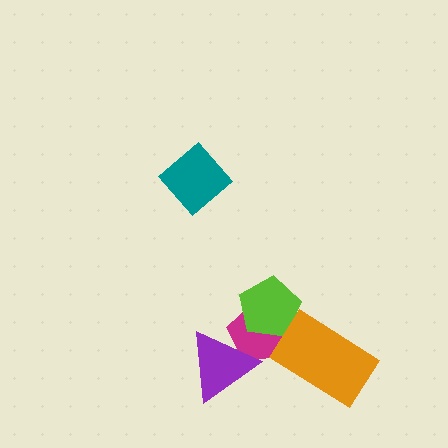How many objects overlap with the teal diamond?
0 objects overlap with the teal diamond.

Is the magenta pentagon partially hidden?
Yes, it is partially covered by another shape.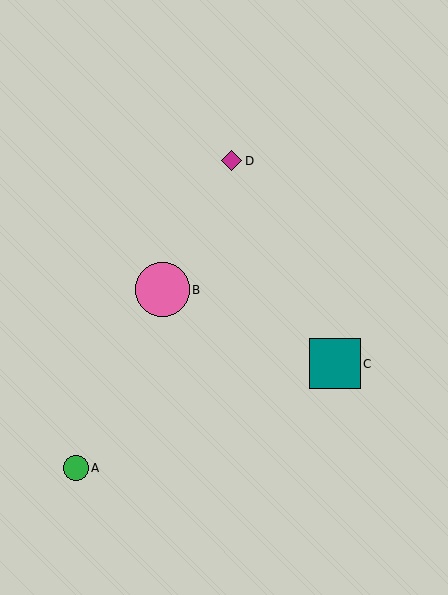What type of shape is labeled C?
Shape C is a teal square.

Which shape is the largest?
The pink circle (labeled B) is the largest.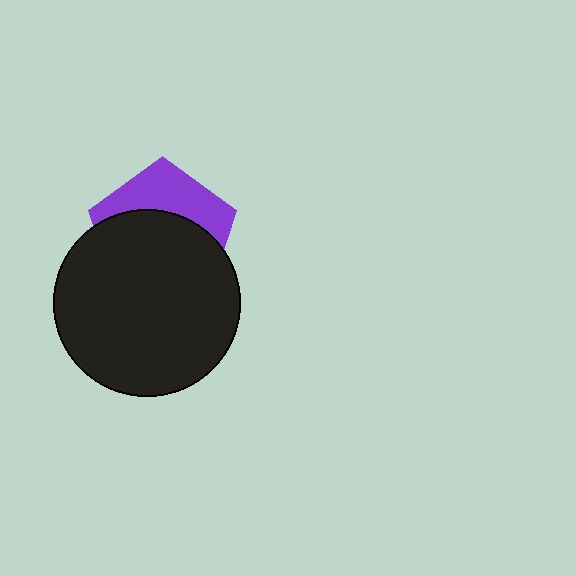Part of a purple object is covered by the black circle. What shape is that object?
It is a pentagon.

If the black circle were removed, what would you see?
You would see the complete purple pentagon.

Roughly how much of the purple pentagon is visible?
A small part of it is visible (roughly 37%).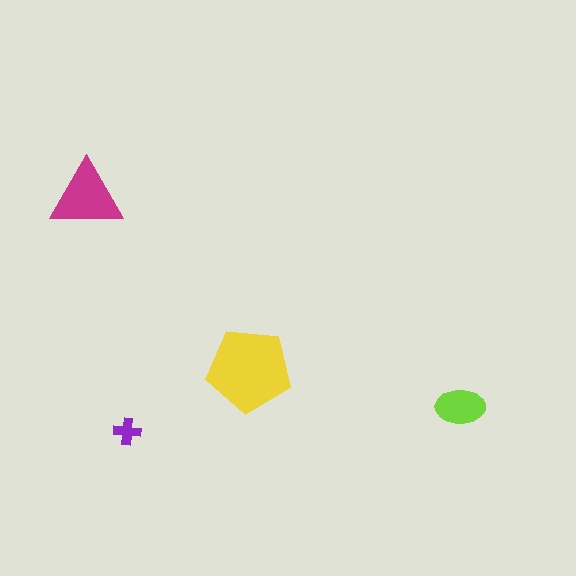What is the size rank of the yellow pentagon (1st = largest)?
1st.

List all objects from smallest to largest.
The purple cross, the lime ellipse, the magenta triangle, the yellow pentagon.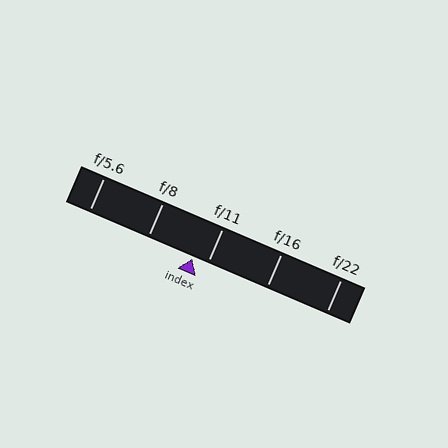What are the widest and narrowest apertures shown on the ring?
The widest aperture shown is f/5.6 and the narrowest is f/22.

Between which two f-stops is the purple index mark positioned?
The index mark is between f/8 and f/11.